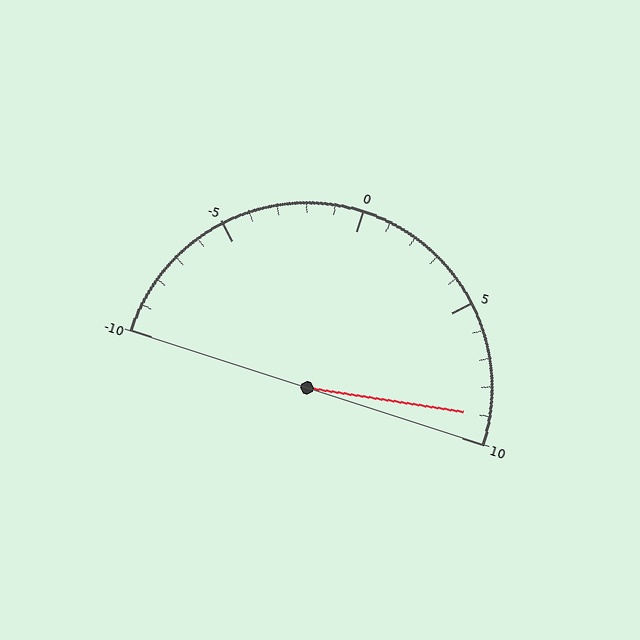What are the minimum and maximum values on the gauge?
The gauge ranges from -10 to 10.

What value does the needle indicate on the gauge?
The needle indicates approximately 9.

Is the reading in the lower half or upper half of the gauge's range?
The reading is in the upper half of the range (-10 to 10).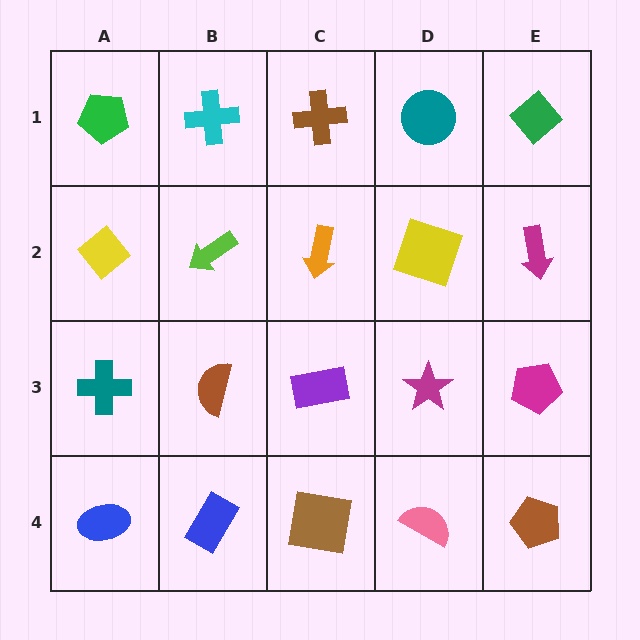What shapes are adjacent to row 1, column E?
A magenta arrow (row 2, column E), a teal circle (row 1, column D).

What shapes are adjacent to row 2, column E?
A green diamond (row 1, column E), a magenta pentagon (row 3, column E), a yellow square (row 2, column D).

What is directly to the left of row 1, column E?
A teal circle.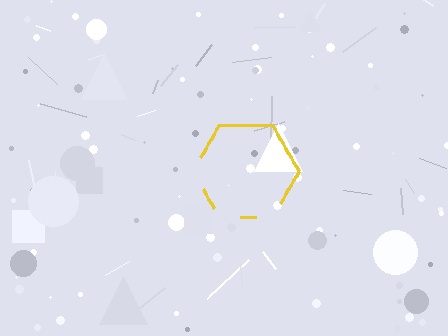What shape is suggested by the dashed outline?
The dashed outline suggests a hexagon.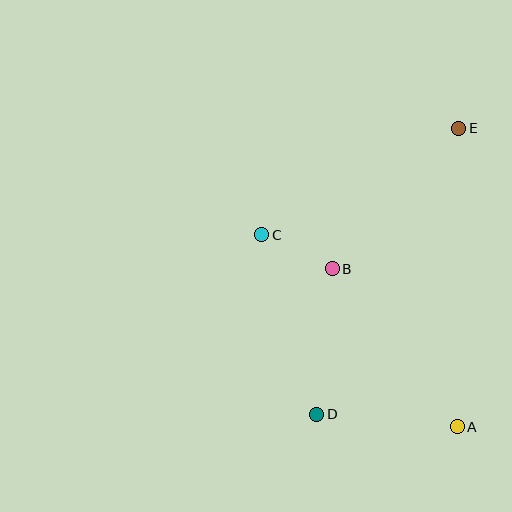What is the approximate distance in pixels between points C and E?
The distance between C and E is approximately 224 pixels.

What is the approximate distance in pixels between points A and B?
The distance between A and B is approximately 202 pixels.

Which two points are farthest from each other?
Points D and E are farthest from each other.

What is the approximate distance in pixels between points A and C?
The distance between A and C is approximately 274 pixels.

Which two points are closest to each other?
Points B and C are closest to each other.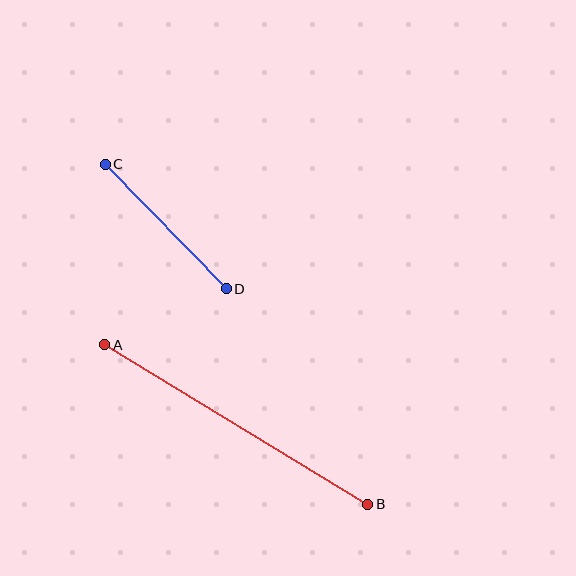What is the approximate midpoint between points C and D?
The midpoint is at approximately (166, 226) pixels.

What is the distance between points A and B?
The distance is approximately 307 pixels.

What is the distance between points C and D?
The distance is approximately 173 pixels.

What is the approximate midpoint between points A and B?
The midpoint is at approximately (236, 424) pixels.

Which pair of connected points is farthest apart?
Points A and B are farthest apart.